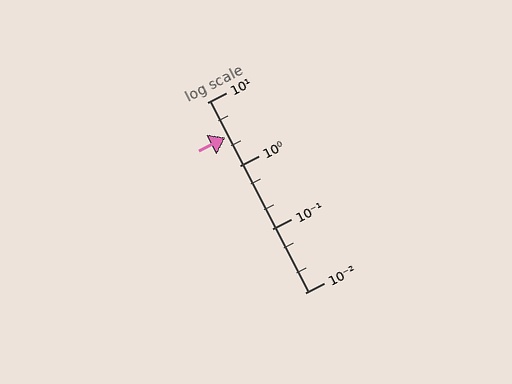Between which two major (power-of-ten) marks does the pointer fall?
The pointer is between 1 and 10.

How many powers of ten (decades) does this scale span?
The scale spans 3 decades, from 0.01 to 10.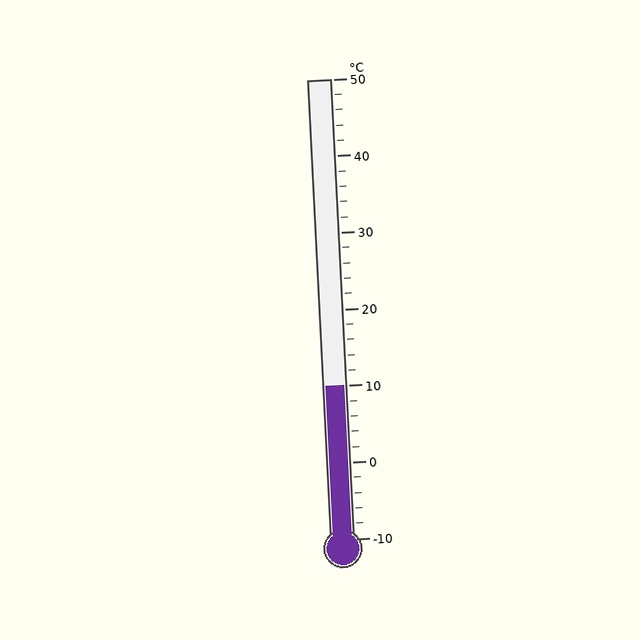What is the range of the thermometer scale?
The thermometer scale ranges from -10°C to 50°C.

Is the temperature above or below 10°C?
The temperature is at 10°C.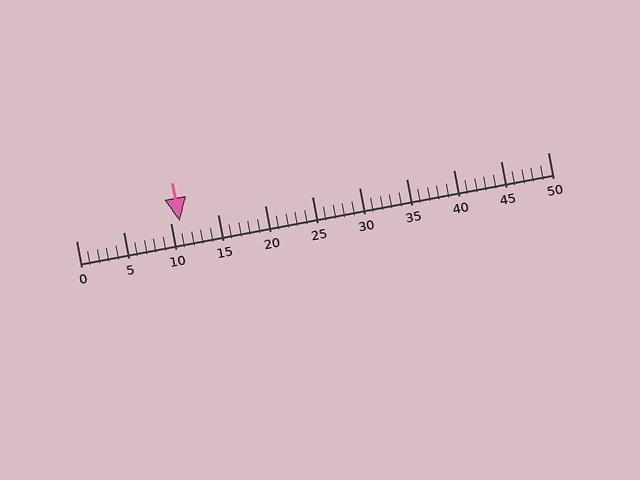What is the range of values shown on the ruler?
The ruler shows values from 0 to 50.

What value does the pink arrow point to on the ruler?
The pink arrow points to approximately 11.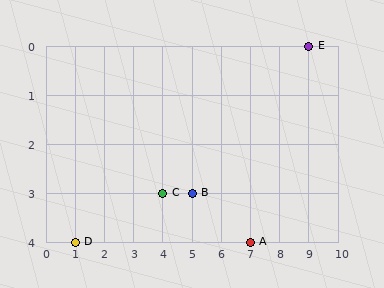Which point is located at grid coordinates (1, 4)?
Point D is at (1, 4).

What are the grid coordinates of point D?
Point D is at grid coordinates (1, 4).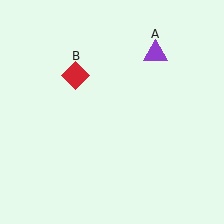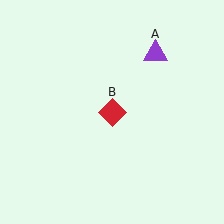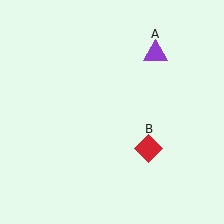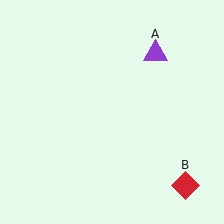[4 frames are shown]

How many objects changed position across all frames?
1 object changed position: red diamond (object B).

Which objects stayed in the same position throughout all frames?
Purple triangle (object A) remained stationary.